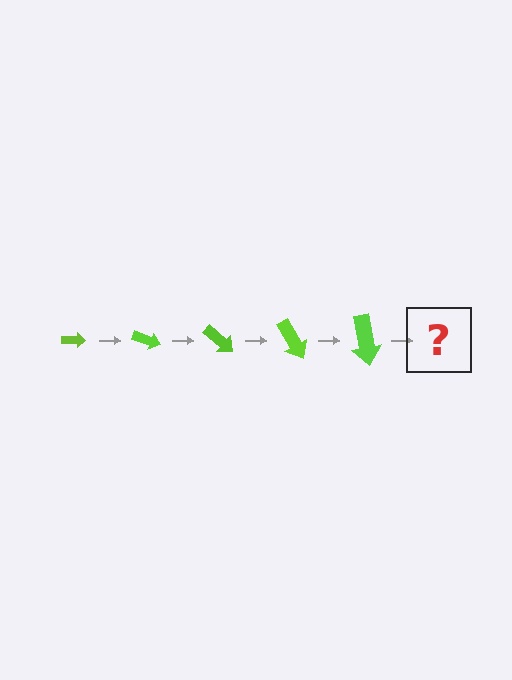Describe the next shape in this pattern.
It should be an arrow, larger than the previous one and rotated 100 degrees from the start.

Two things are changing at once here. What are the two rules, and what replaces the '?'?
The two rules are that the arrow grows larger each step and it rotates 20 degrees each step. The '?' should be an arrow, larger than the previous one and rotated 100 degrees from the start.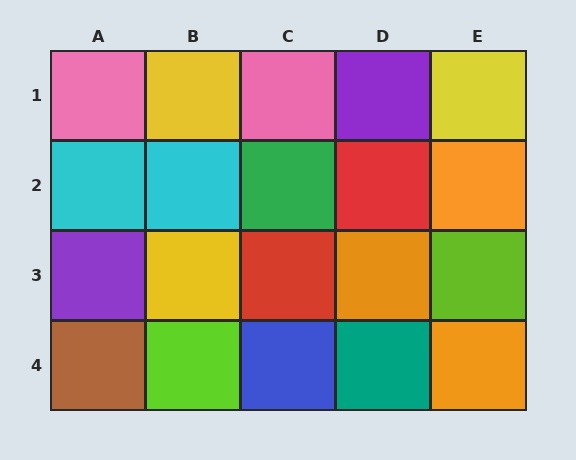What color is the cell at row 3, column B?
Yellow.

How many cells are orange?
3 cells are orange.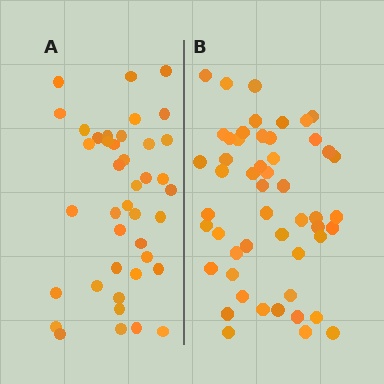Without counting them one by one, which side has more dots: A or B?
Region B (the right region) has more dots.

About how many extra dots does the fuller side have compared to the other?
Region B has roughly 10 or so more dots than region A.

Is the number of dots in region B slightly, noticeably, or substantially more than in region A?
Region B has only slightly more — the two regions are fairly close. The ratio is roughly 1.2 to 1.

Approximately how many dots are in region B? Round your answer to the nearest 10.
About 50 dots. (The exact count is 51, which rounds to 50.)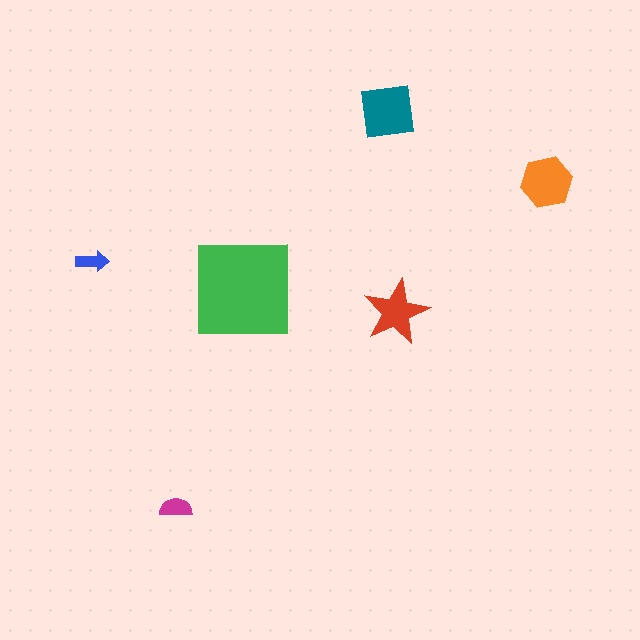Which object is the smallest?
The blue arrow.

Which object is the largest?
The green square.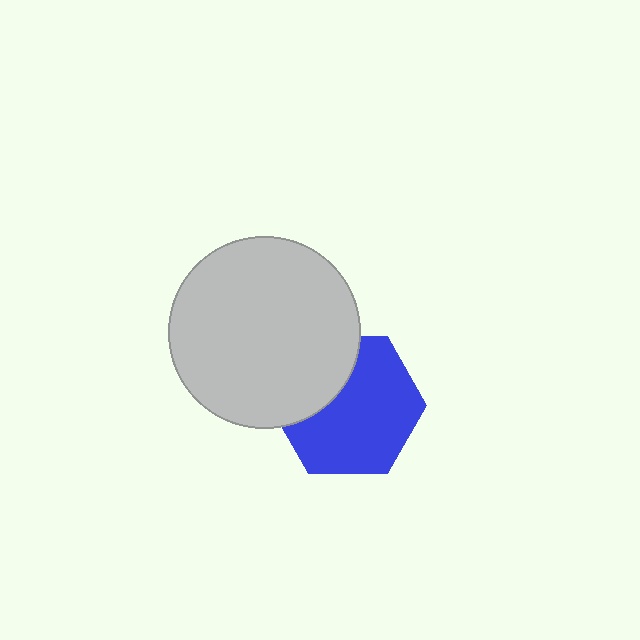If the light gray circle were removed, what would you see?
You would see the complete blue hexagon.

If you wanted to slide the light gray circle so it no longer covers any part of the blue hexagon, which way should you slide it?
Slide it toward the upper-left — that is the most direct way to separate the two shapes.